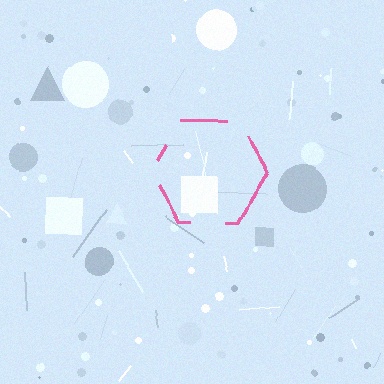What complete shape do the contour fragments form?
The contour fragments form a hexagon.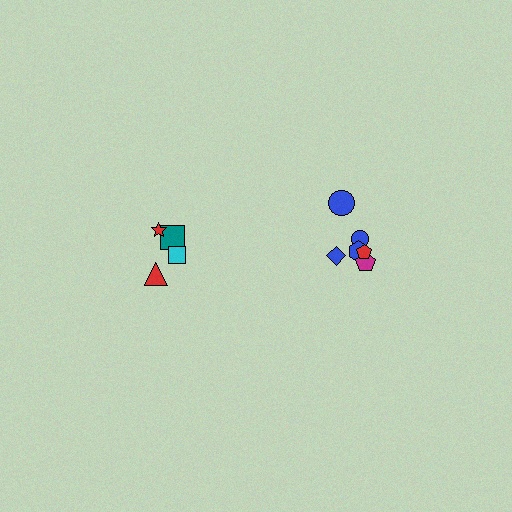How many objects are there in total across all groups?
There are 10 objects.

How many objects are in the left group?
There are 4 objects.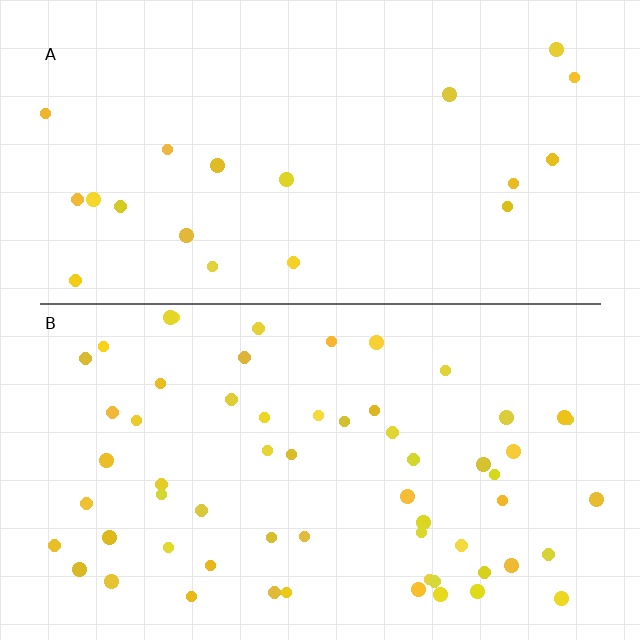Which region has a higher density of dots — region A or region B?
B (the bottom).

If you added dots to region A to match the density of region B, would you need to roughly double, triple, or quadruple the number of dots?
Approximately triple.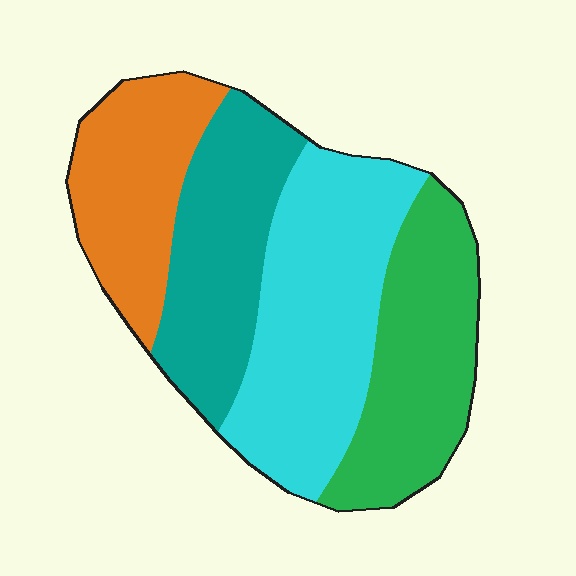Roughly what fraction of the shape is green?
Green covers about 25% of the shape.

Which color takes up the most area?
Cyan, at roughly 35%.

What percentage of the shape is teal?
Teal takes up less than a quarter of the shape.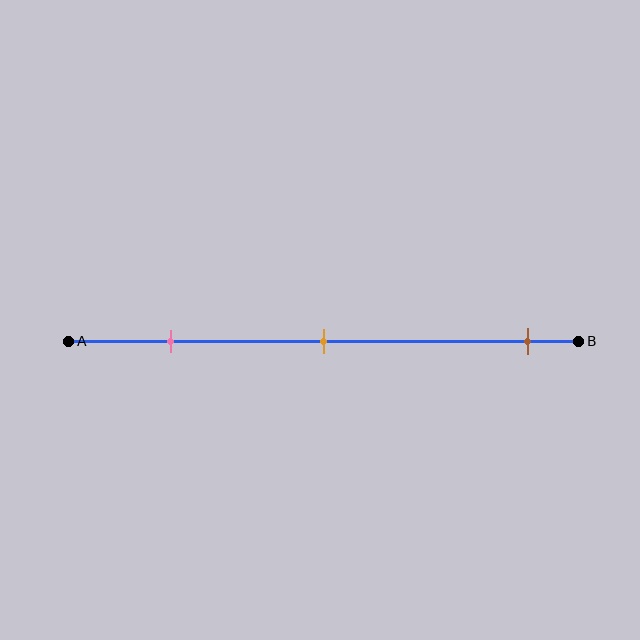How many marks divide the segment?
There are 3 marks dividing the segment.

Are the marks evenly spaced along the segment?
No, the marks are not evenly spaced.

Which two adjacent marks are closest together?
The pink and orange marks are the closest adjacent pair.